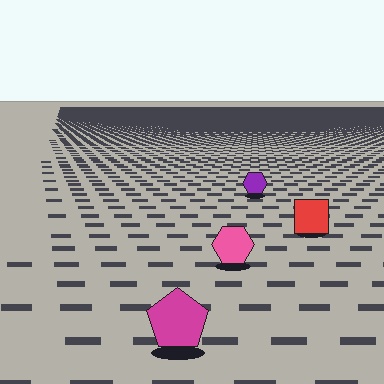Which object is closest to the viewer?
The magenta pentagon is closest. The texture marks near it are larger and more spread out.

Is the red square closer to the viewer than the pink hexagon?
No. The pink hexagon is closer — you can tell from the texture gradient: the ground texture is coarser near it.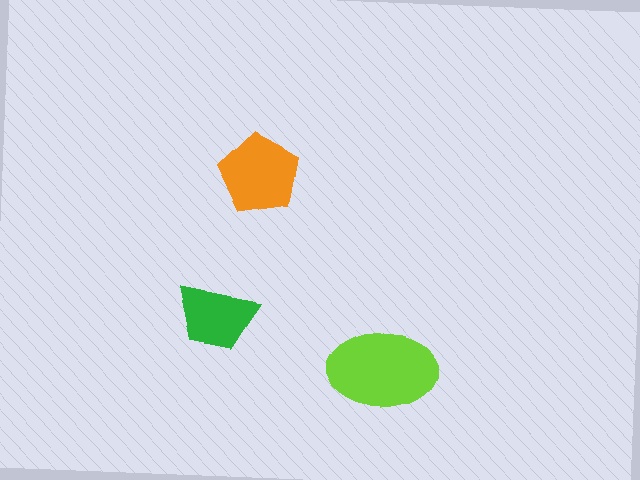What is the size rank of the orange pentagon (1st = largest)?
2nd.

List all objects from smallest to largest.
The green trapezoid, the orange pentagon, the lime ellipse.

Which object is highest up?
The orange pentagon is topmost.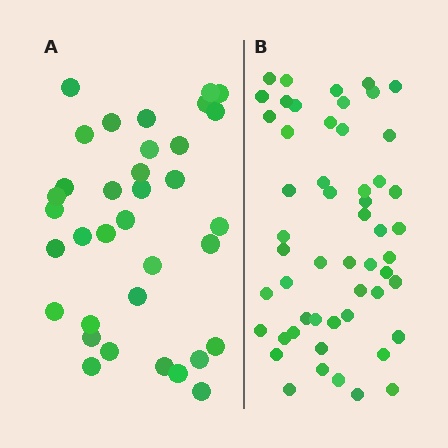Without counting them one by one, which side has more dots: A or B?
Region B (the right region) has more dots.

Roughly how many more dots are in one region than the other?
Region B has approximately 20 more dots than region A.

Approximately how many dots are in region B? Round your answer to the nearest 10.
About 50 dots. (The exact count is 53, which rounds to 50.)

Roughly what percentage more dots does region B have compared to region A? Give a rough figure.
About 50% more.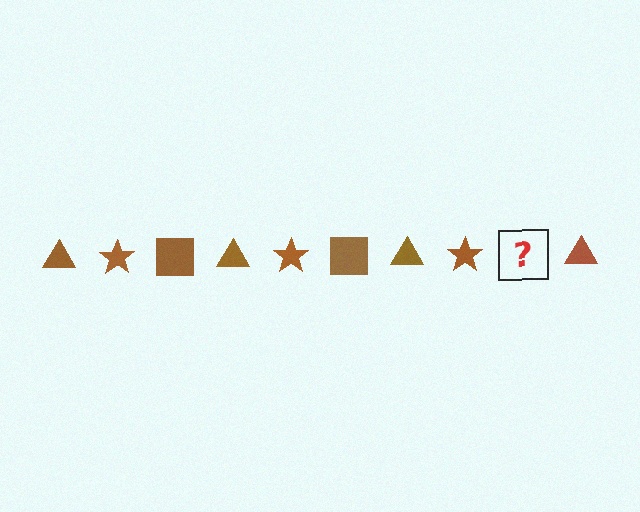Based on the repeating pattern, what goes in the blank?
The blank should be a brown square.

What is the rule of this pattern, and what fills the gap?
The rule is that the pattern cycles through triangle, star, square shapes in brown. The gap should be filled with a brown square.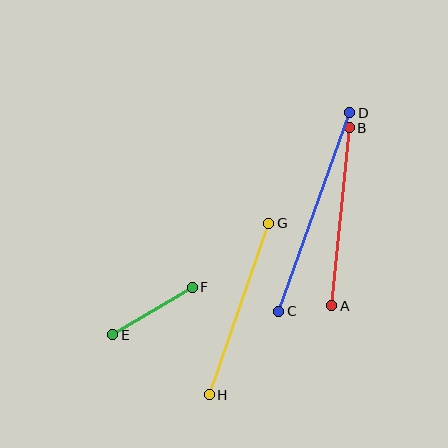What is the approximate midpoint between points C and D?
The midpoint is at approximately (314, 212) pixels.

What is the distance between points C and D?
The distance is approximately 211 pixels.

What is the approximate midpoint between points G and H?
The midpoint is at approximately (239, 309) pixels.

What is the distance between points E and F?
The distance is approximately 92 pixels.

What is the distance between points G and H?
The distance is approximately 181 pixels.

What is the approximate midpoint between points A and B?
The midpoint is at approximately (341, 217) pixels.